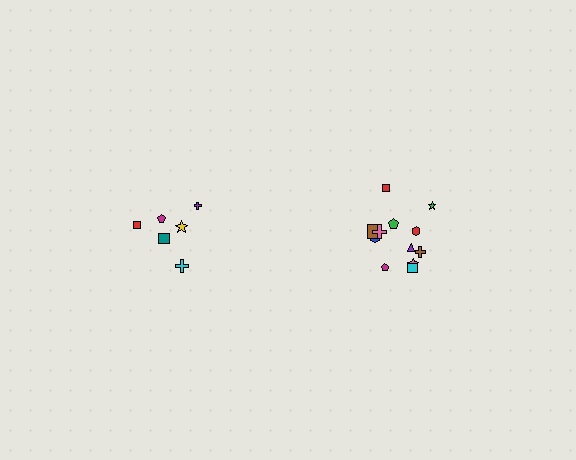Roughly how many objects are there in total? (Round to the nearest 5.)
Roughly 20 objects in total.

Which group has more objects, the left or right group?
The right group.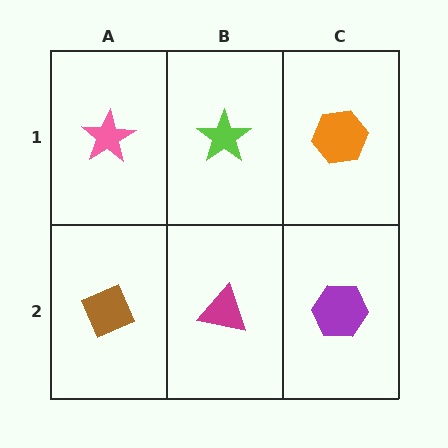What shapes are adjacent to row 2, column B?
A lime star (row 1, column B), a brown diamond (row 2, column A), a purple hexagon (row 2, column C).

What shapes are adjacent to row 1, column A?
A brown diamond (row 2, column A), a lime star (row 1, column B).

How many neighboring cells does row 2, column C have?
2.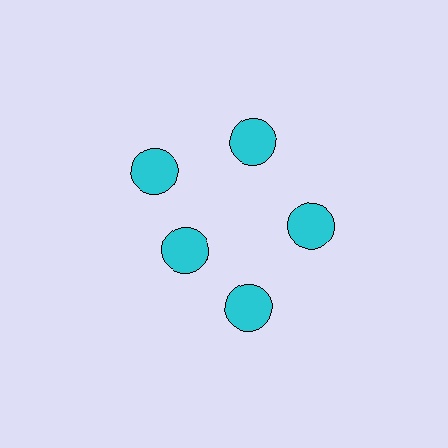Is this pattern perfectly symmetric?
No. The 5 cyan circles are arranged in a ring, but one element near the 8 o'clock position is pulled inward toward the center, breaking the 5-fold rotational symmetry.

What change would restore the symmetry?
The symmetry would be restored by moving it outward, back onto the ring so that all 5 circles sit at equal angles and equal distance from the center.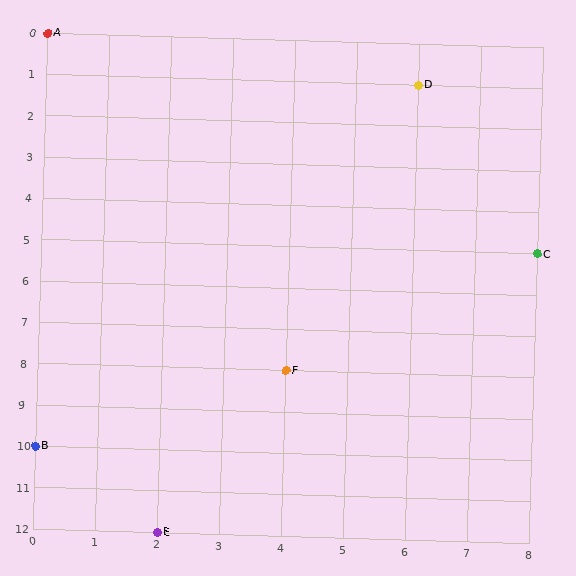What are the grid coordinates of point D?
Point D is at grid coordinates (6, 1).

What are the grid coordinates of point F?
Point F is at grid coordinates (4, 8).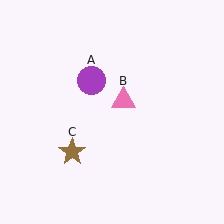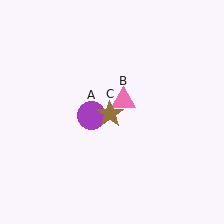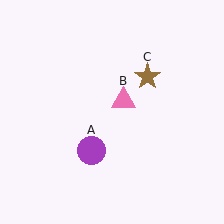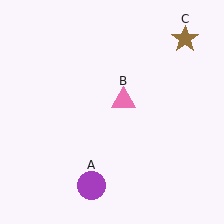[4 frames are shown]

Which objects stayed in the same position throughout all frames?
Pink triangle (object B) remained stationary.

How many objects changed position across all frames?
2 objects changed position: purple circle (object A), brown star (object C).